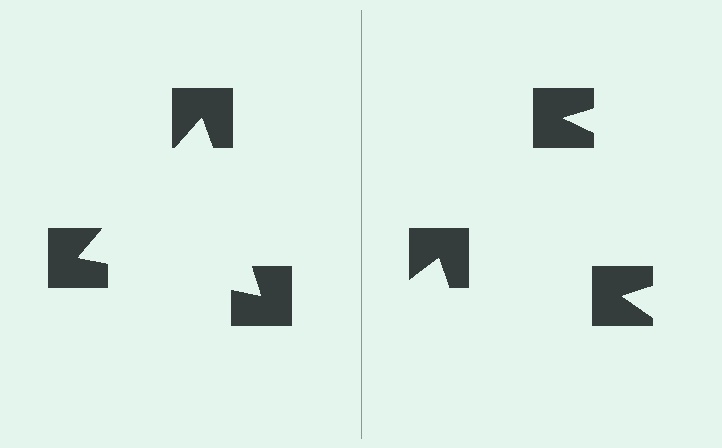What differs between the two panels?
The notched squares are positioned identically on both sides; only the wedge orientations differ. On the left they align to a triangle; on the right they are misaligned.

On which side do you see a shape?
An illusory triangle appears on the left side. On the right side the wedge cuts are rotated, so no coherent shape forms.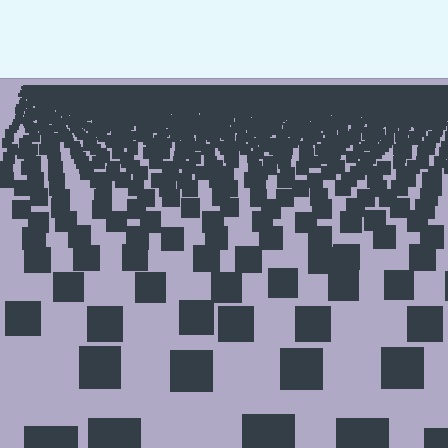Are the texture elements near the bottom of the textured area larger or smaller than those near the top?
Larger. Near the bottom, elements are closer to the viewer and appear at a bigger on-screen size.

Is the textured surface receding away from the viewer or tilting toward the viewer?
The surface is receding away from the viewer. Texture elements get smaller and denser toward the top.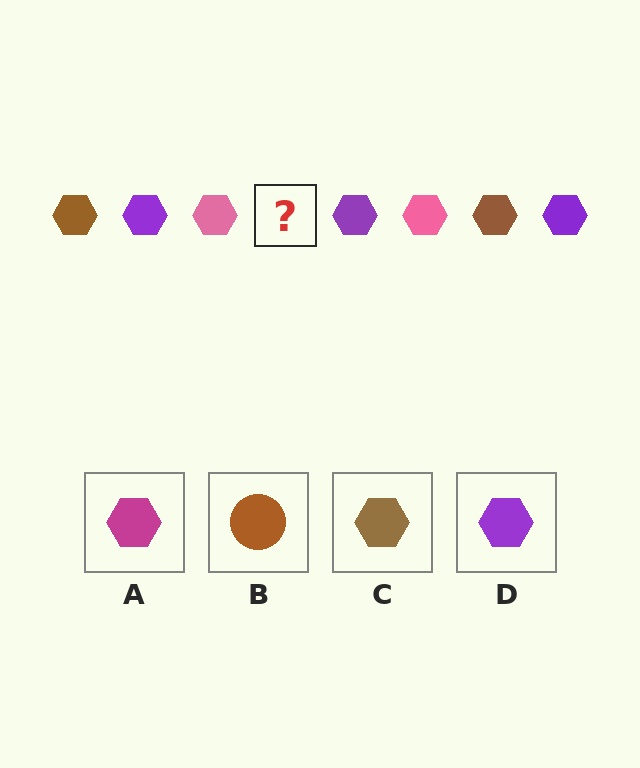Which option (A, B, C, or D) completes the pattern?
C.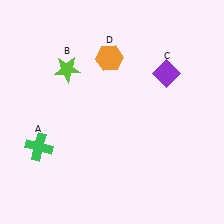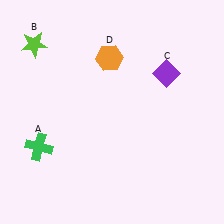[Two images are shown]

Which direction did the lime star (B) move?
The lime star (B) moved left.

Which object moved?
The lime star (B) moved left.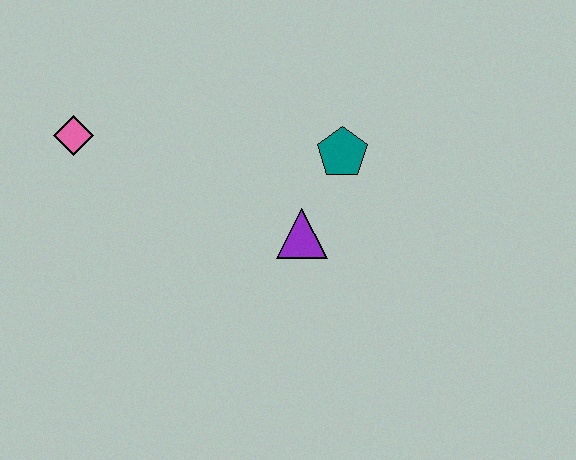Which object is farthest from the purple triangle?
The pink diamond is farthest from the purple triangle.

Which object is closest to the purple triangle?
The teal pentagon is closest to the purple triangle.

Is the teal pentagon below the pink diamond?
Yes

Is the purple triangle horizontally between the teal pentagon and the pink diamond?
Yes